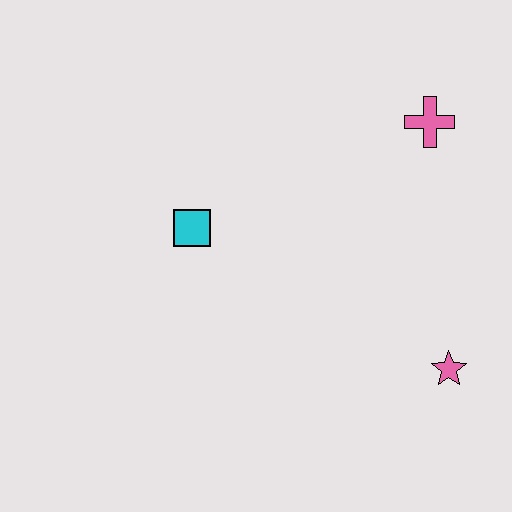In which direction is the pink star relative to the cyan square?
The pink star is to the right of the cyan square.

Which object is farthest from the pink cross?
The cyan square is farthest from the pink cross.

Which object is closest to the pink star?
The pink cross is closest to the pink star.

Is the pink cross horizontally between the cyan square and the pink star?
Yes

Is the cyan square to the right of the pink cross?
No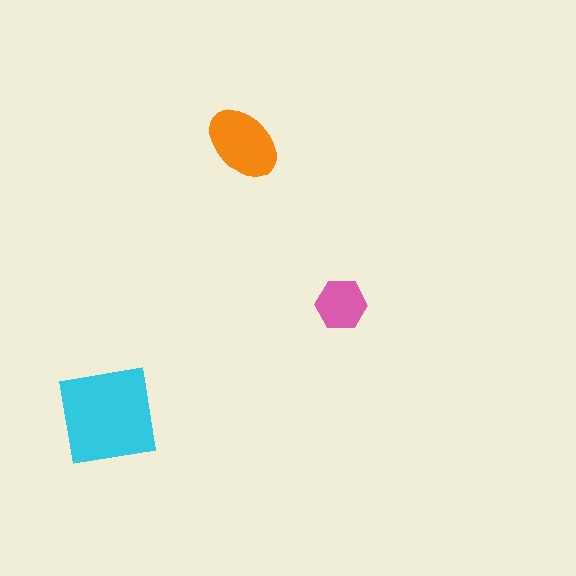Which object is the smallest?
The pink hexagon.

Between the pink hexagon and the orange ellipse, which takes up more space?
The orange ellipse.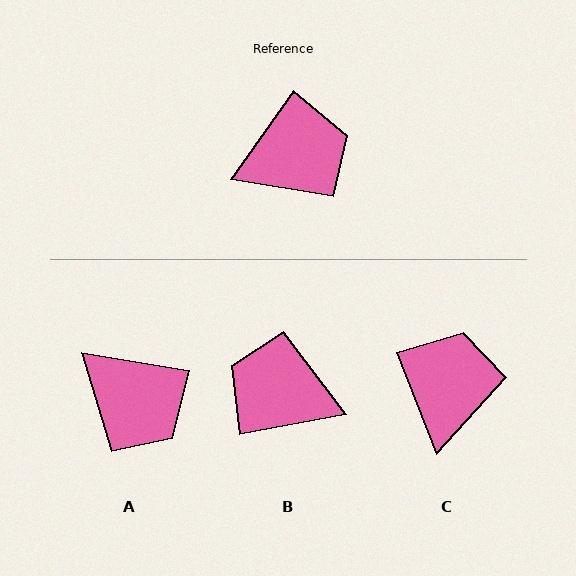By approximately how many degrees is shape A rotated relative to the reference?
Approximately 64 degrees clockwise.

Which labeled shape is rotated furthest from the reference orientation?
B, about 136 degrees away.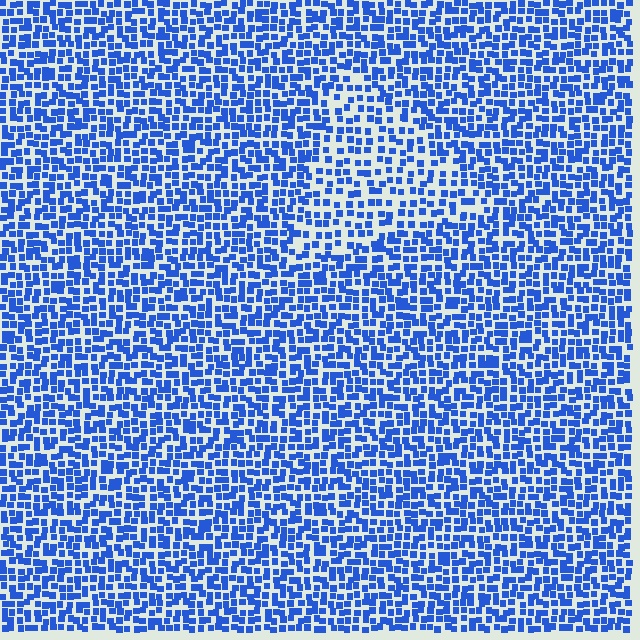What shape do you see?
I see a triangle.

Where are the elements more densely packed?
The elements are more densely packed outside the triangle boundary.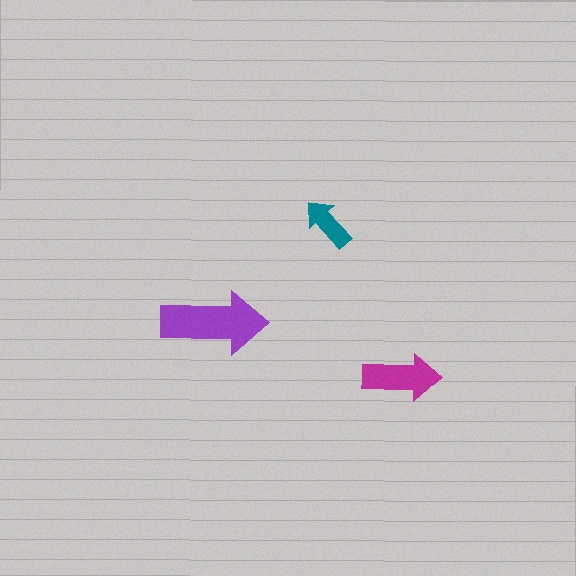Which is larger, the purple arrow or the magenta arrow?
The purple one.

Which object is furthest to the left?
The purple arrow is leftmost.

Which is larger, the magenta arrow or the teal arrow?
The magenta one.